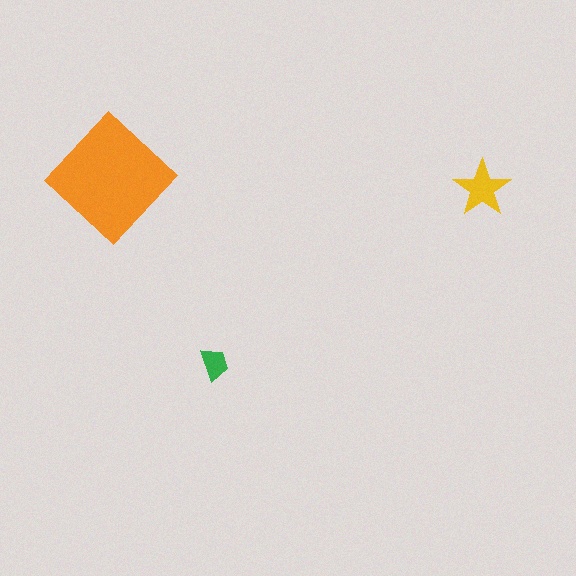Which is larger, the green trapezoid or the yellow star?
The yellow star.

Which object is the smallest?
The green trapezoid.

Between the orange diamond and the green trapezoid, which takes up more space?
The orange diamond.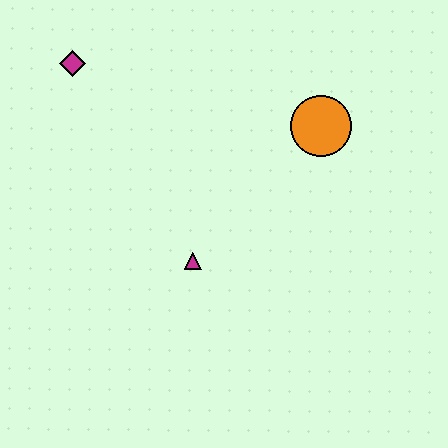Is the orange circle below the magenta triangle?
No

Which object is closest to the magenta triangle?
The orange circle is closest to the magenta triangle.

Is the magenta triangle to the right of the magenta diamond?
Yes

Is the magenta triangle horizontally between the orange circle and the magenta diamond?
Yes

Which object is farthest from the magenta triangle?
The magenta diamond is farthest from the magenta triangle.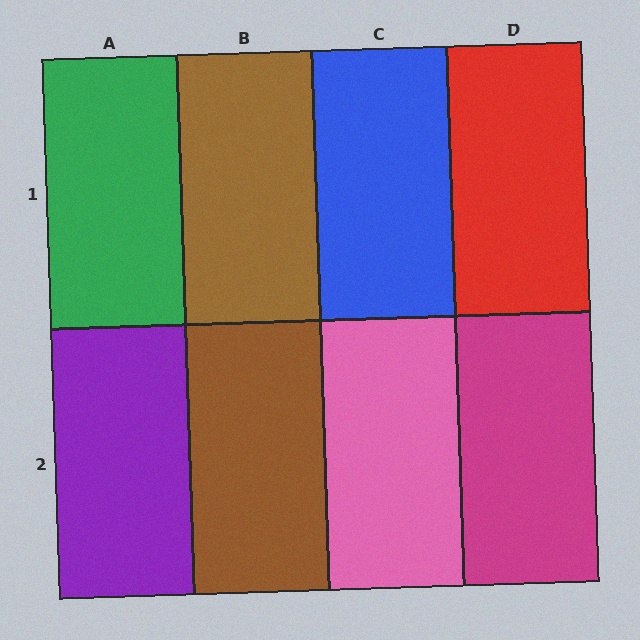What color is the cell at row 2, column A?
Purple.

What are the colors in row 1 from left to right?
Green, brown, blue, red.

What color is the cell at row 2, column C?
Pink.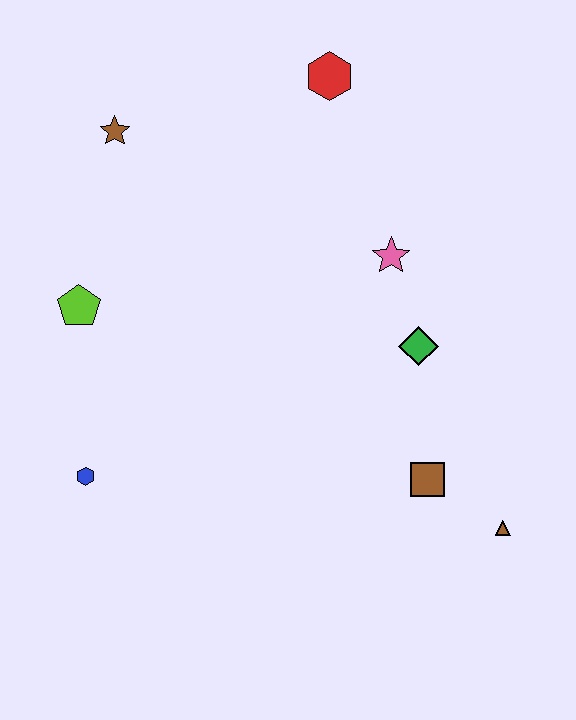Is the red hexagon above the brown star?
Yes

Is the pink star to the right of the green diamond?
No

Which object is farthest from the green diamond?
The brown star is farthest from the green diamond.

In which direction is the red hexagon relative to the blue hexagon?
The red hexagon is above the blue hexagon.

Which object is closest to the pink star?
The green diamond is closest to the pink star.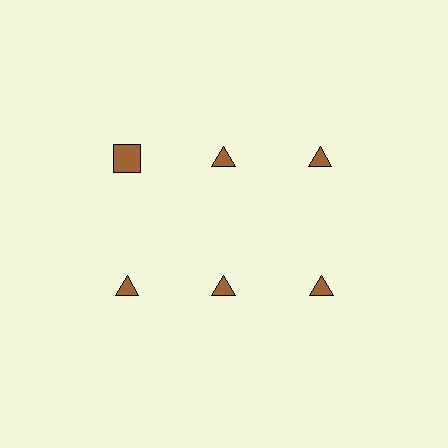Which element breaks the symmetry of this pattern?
The brown square in the top row, leftmost column breaks the symmetry. All other shapes are brown triangles.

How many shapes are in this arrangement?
There are 6 shapes arranged in a grid pattern.